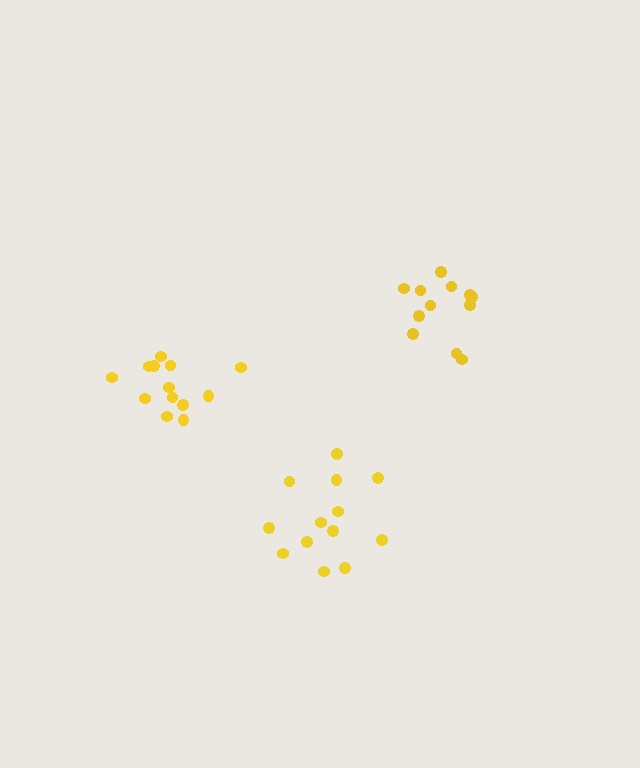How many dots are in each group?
Group 1: 13 dots, Group 2: 13 dots, Group 3: 12 dots (38 total).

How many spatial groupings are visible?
There are 3 spatial groupings.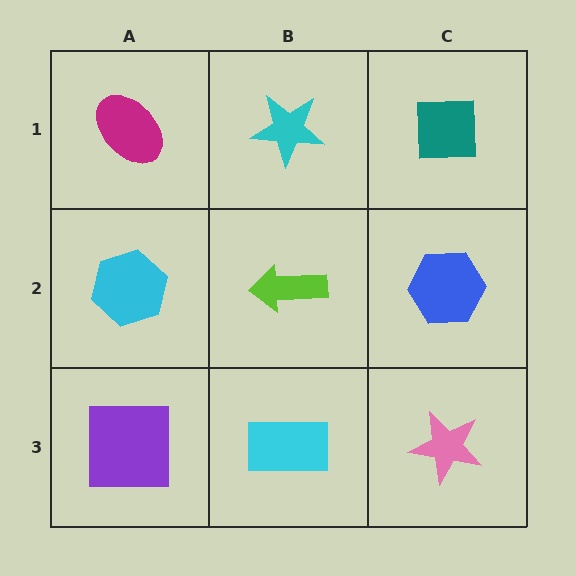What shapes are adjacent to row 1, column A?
A cyan hexagon (row 2, column A), a cyan star (row 1, column B).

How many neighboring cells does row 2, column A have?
3.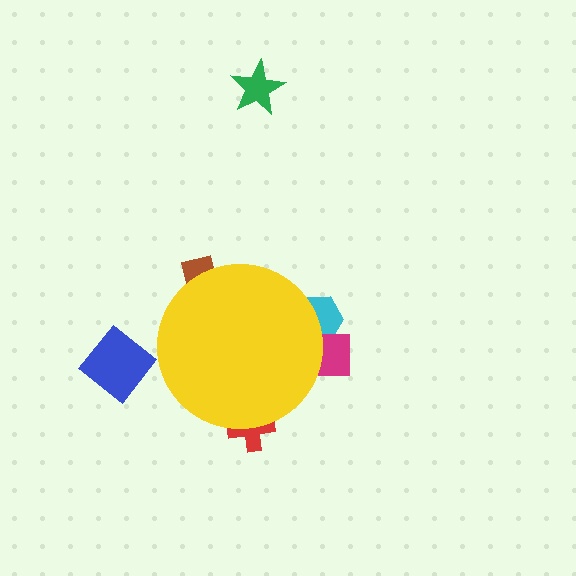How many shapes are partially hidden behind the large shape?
4 shapes are partially hidden.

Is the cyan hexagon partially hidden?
Yes, the cyan hexagon is partially hidden behind the yellow circle.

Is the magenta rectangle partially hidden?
Yes, the magenta rectangle is partially hidden behind the yellow circle.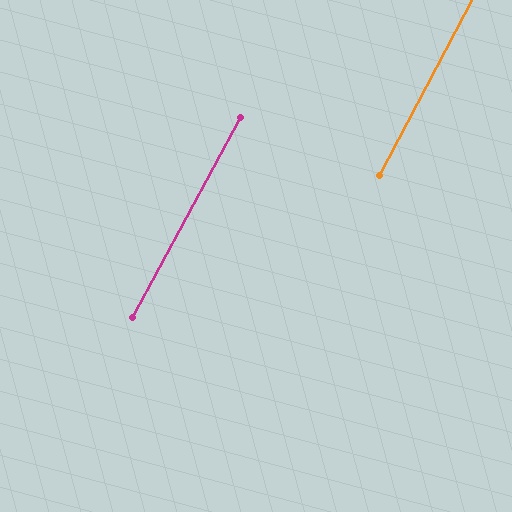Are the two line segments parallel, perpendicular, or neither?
Parallel — their directions differ by only 0.9°.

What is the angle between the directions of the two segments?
Approximately 1 degree.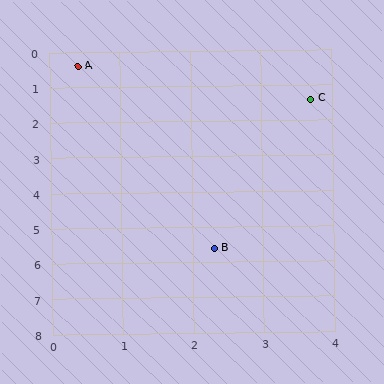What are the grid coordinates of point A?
Point A is at approximately (0.4, 0.4).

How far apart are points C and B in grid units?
Points C and B are about 4.4 grid units apart.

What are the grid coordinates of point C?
Point C is at approximately (3.7, 1.4).